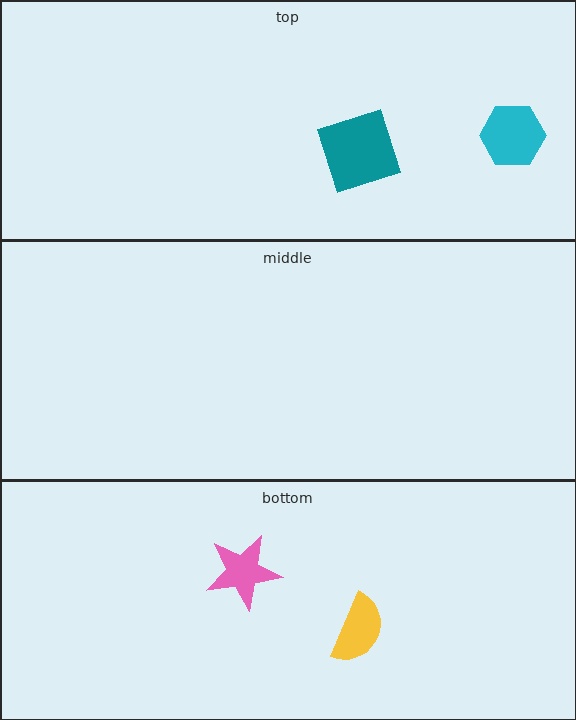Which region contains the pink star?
The bottom region.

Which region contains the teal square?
The top region.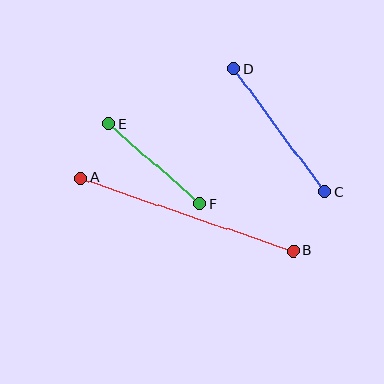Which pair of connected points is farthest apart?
Points A and B are farthest apart.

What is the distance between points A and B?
The distance is approximately 225 pixels.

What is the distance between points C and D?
The distance is approximately 152 pixels.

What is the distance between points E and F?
The distance is approximately 121 pixels.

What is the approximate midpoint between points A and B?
The midpoint is at approximately (187, 214) pixels.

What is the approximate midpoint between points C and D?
The midpoint is at approximately (279, 130) pixels.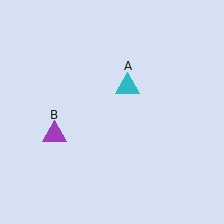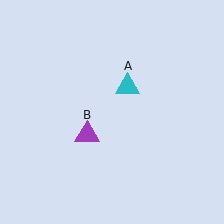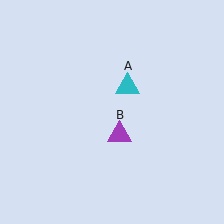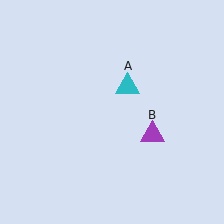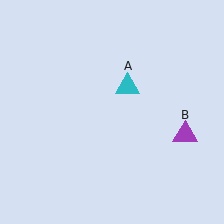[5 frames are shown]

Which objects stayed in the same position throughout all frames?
Cyan triangle (object A) remained stationary.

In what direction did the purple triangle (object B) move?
The purple triangle (object B) moved right.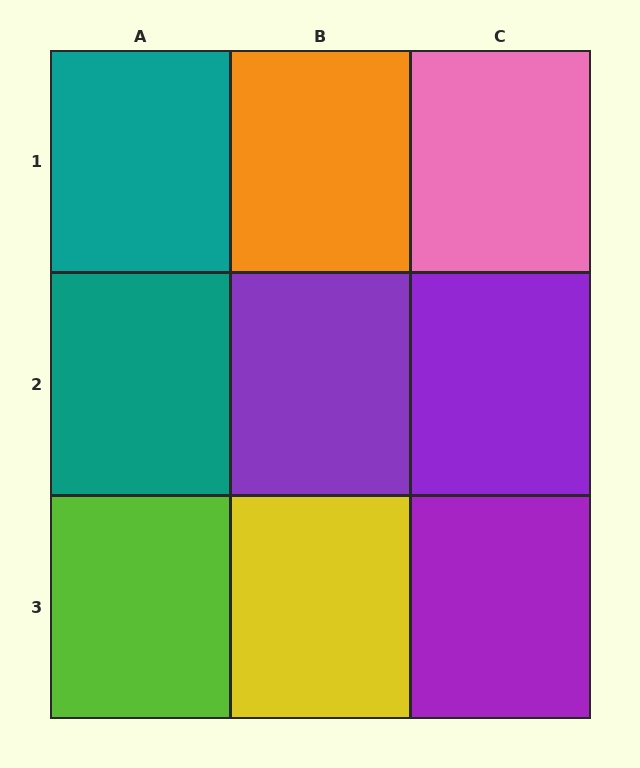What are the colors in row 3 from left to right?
Lime, yellow, purple.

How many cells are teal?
2 cells are teal.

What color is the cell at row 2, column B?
Purple.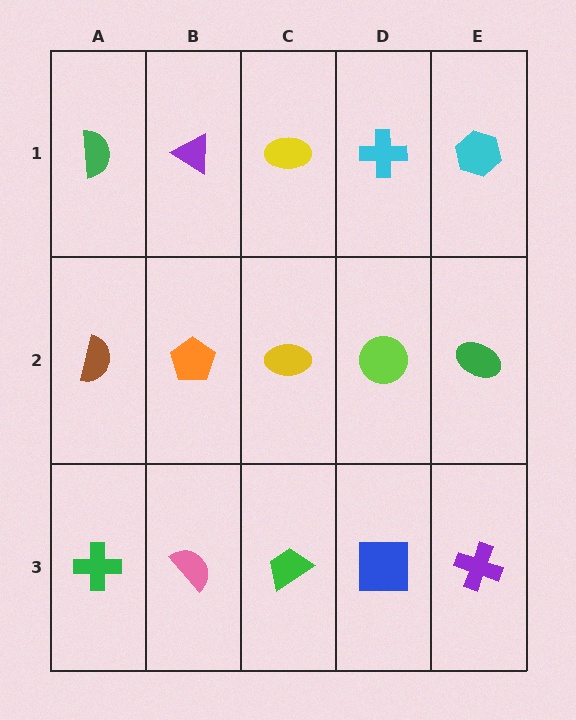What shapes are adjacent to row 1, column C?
A yellow ellipse (row 2, column C), a purple triangle (row 1, column B), a cyan cross (row 1, column D).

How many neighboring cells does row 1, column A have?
2.